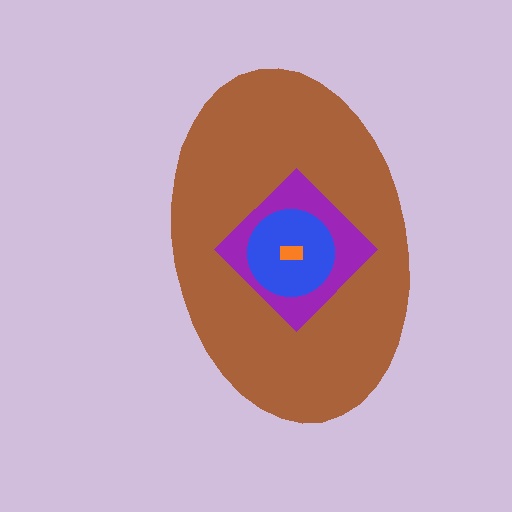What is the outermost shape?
The brown ellipse.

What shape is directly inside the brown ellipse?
The purple diamond.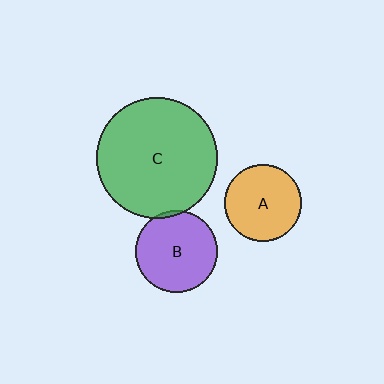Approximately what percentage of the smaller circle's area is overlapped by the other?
Approximately 5%.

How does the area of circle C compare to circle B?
Approximately 2.1 times.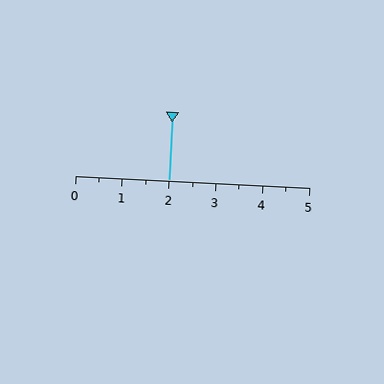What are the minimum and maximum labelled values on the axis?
The axis runs from 0 to 5.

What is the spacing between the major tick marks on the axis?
The major ticks are spaced 1 apart.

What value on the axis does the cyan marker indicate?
The marker indicates approximately 2.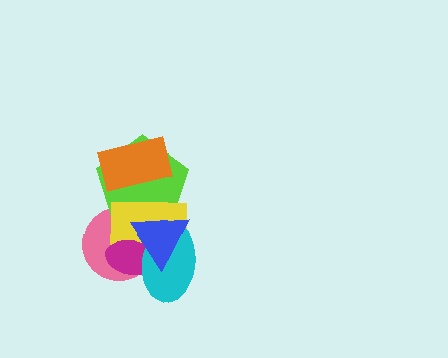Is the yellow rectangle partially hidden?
Yes, it is partially covered by another shape.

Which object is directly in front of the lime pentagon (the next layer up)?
The yellow rectangle is directly in front of the lime pentagon.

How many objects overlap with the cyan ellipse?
4 objects overlap with the cyan ellipse.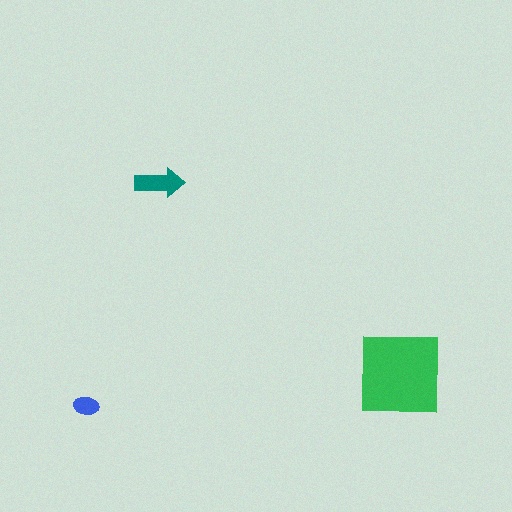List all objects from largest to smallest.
The green square, the teal arrow, the blue ellipse.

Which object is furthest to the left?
The blue ellipse is leftmost.